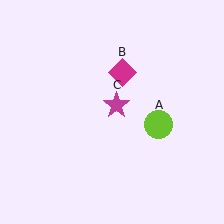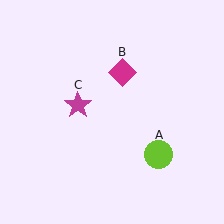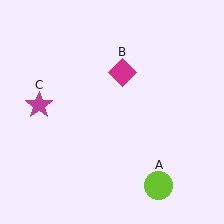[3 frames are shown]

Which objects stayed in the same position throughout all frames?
Magenta diamond (object B) remained stationary.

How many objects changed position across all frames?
2 objects changed position: lime circle (object A), magenta star (object C).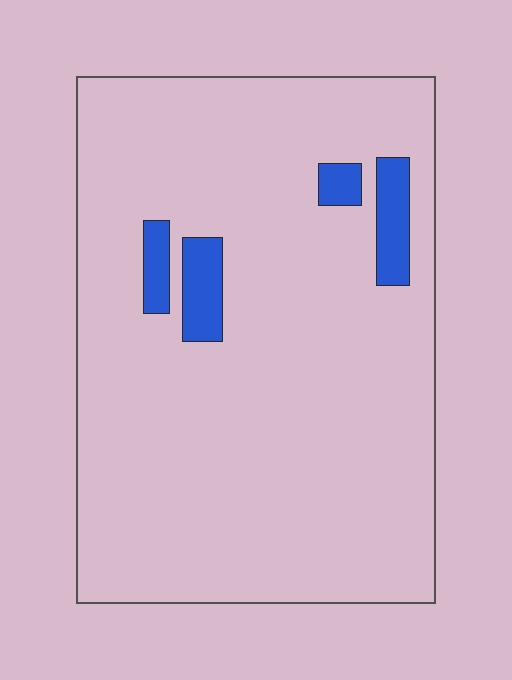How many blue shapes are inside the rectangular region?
4.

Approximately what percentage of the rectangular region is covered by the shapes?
Approximately 5%.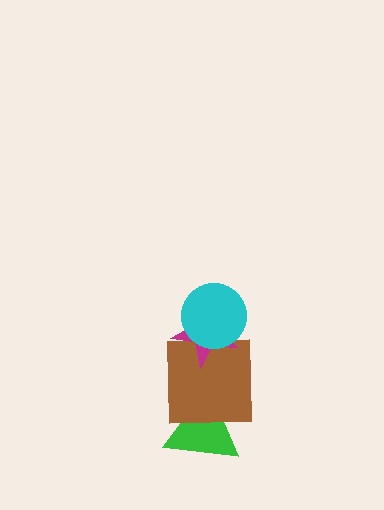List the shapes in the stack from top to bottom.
From top to bottom: the cyan circle, the magenta star, the brown square, the green triangle.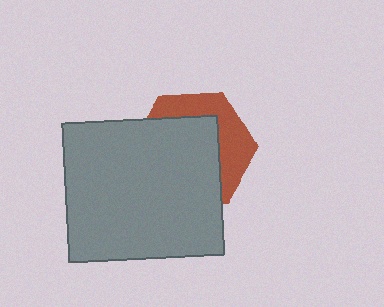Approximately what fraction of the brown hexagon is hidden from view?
Roughly 64% of the brown hexagon is hidden behind the gray rectangle.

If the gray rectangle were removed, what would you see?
You would see the complete brown hexagon.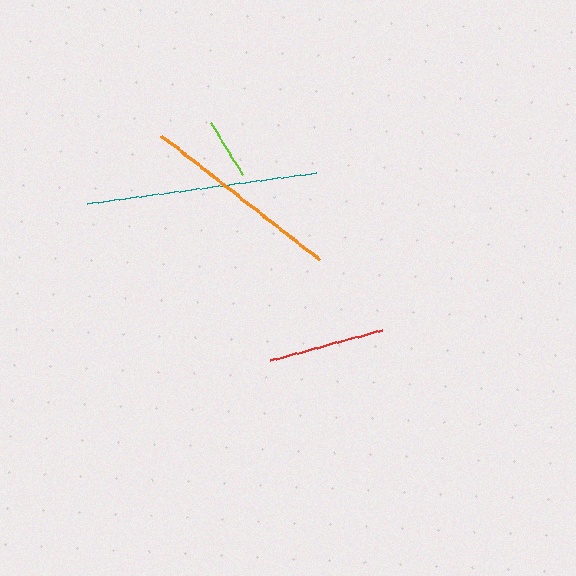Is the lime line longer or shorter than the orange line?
The orange line is longer than the lime line.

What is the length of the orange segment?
The orange segment is approximately 200 pixels long.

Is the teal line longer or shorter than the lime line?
The teal line is longer than the lime line.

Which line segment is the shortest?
The lime line is the shortest at approximately 61 pixels.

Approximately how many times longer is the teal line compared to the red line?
The teal line is approximately 2.0 times the length of the red line.